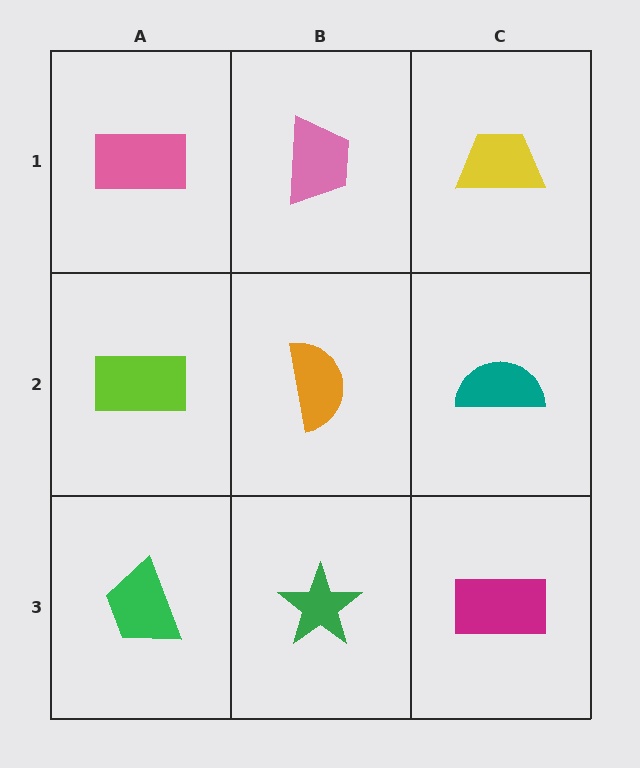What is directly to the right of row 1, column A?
A pink trapezoid.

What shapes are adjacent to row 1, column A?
A lime rectangle (row 2, column A), a pink trapezoid (row 1, column B).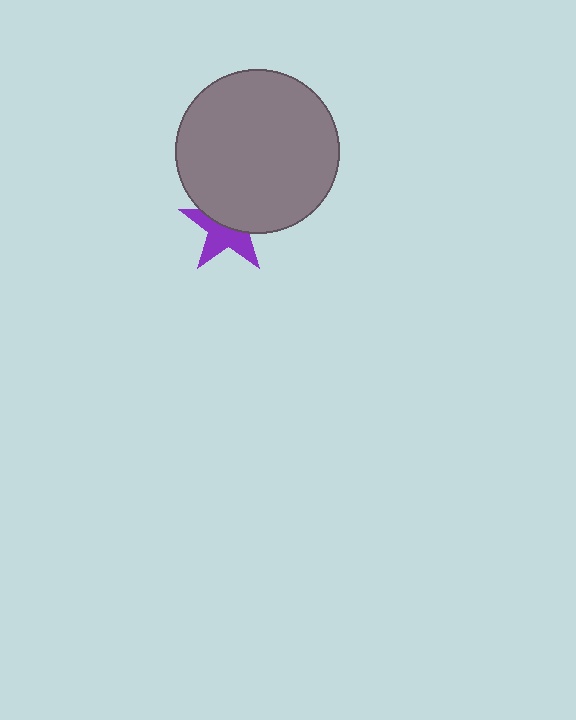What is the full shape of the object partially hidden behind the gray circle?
The partially hidden object is a purple star.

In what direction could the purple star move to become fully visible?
The purple star could move down. That would shift it out from behind the gray circle entirely.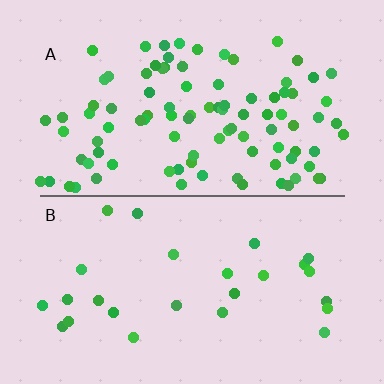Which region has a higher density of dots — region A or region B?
A (the top).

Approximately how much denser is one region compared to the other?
Approximately 3.7× — region A over region B.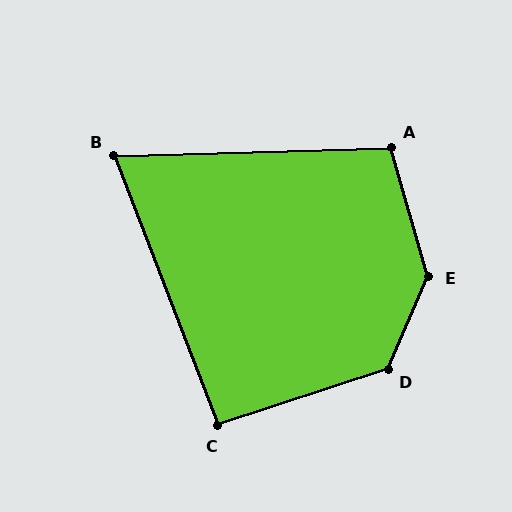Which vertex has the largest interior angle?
E, at approximately 140 degrees.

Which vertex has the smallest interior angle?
B, at approximately 71 degrees.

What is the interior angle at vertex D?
Approximately 132 degrees (obtuse).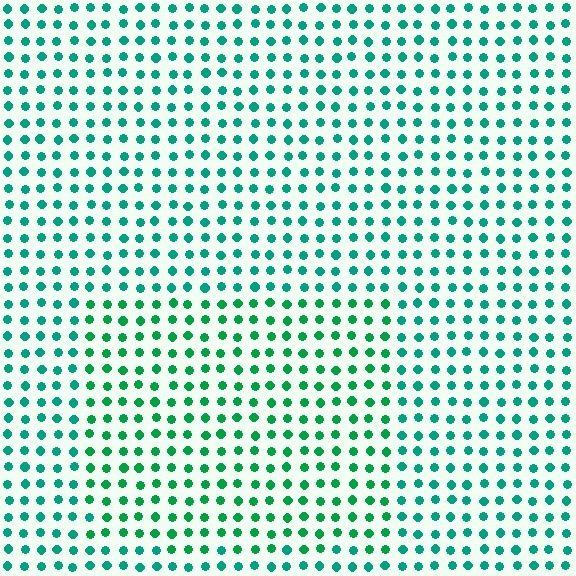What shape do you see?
I see a rectangle.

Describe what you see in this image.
The image is filled with small teal elements in a uniform arrangement. A rectangle-shaped region is visible where the elements are tinted to a slightly different hue, forming a subtle color boundary.